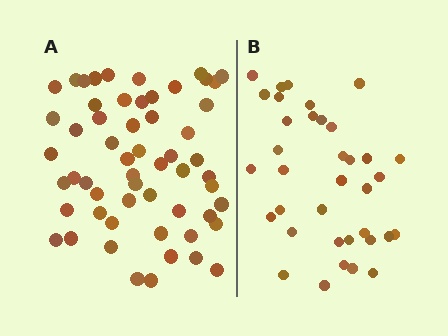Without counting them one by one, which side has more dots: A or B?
Region A (the left region) has more dots.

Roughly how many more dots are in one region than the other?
Region A has approximately 20 more dots than region B.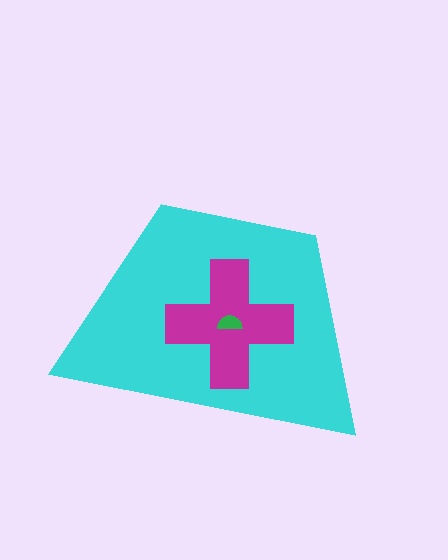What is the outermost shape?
The cyan trapezoid.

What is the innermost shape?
The green semicircle.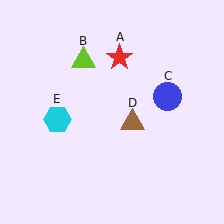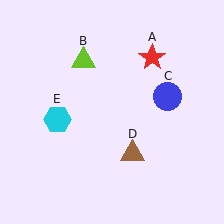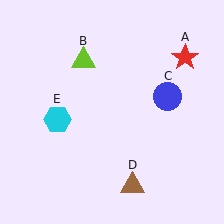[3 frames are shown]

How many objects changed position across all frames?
2 objects changed position: red star (object A), brown triangle (object D).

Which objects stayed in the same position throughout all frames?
Lime triangle (object B) and blue circle (object C) and cyan hexagon (object E) remained stationary.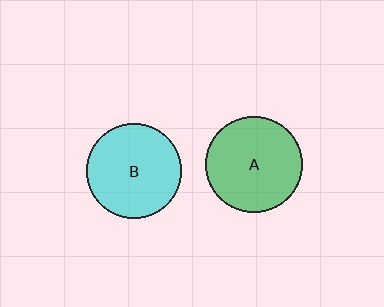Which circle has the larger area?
Circle A (green).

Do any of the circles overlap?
No, none of the circles overlap.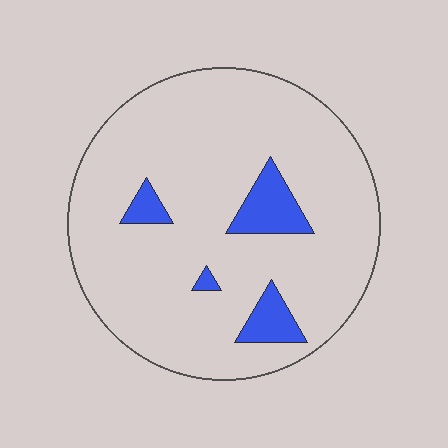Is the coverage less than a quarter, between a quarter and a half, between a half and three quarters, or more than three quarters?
Less than a quarter.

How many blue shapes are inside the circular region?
4.